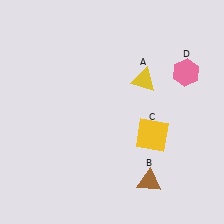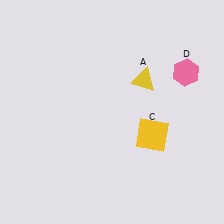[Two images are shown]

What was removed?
The brown triangle (B) was removed in Image 2.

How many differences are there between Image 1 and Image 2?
There is 1 difference between the two images.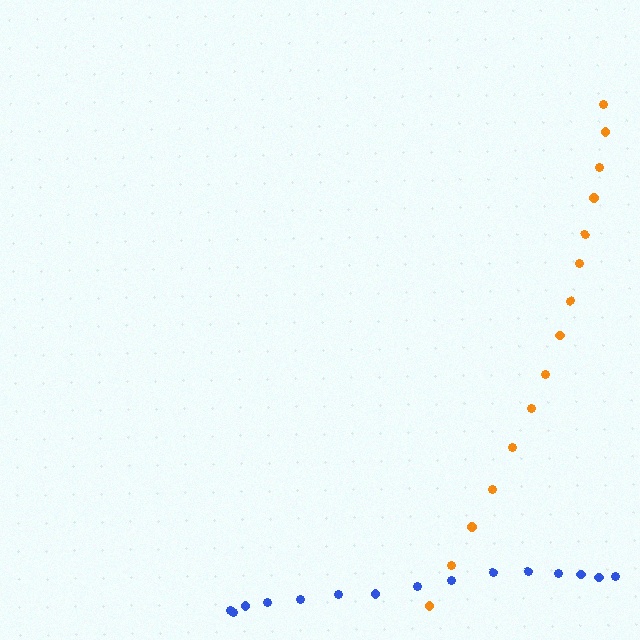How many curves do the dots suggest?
There are 2 distinct paths.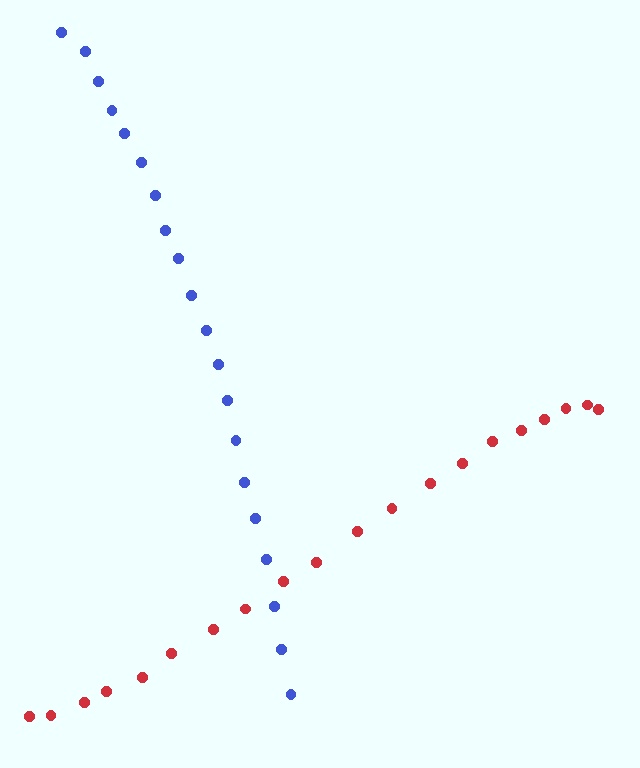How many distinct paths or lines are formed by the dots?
There are 2 distinct paths.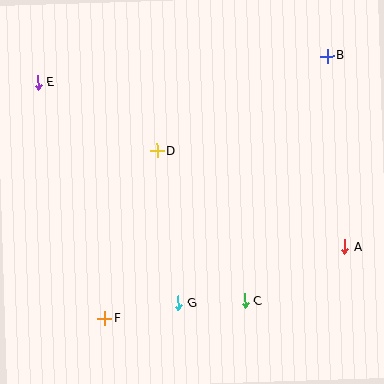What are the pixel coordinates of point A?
Point A is at (345, 247).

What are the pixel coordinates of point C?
Point C is at (245, 301).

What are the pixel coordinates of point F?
Point F is at (104, 319).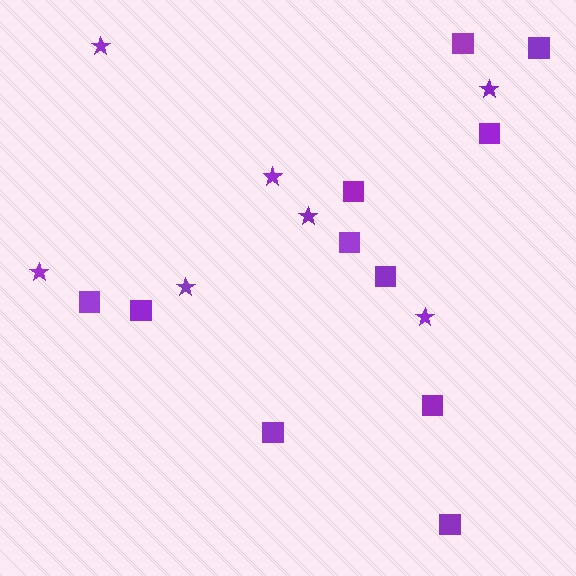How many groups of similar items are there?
There are 2 groups: one group of stars (7) and one group of squares (11).